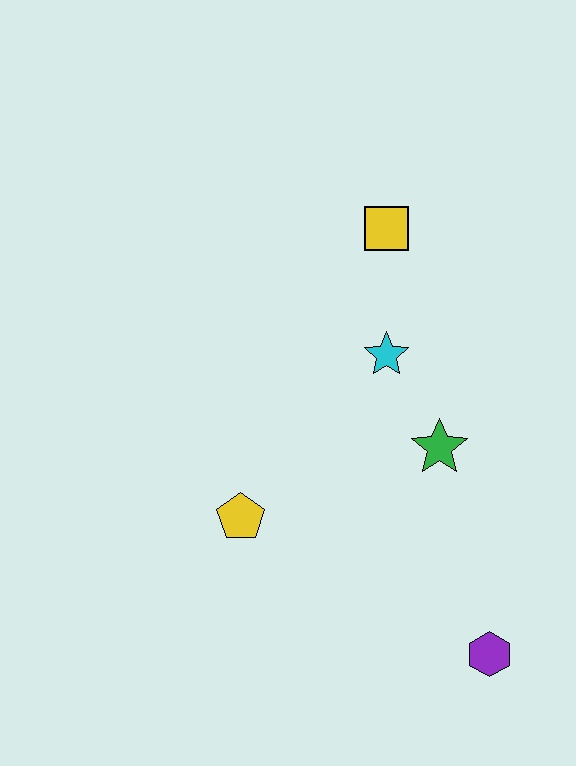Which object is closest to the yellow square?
The cyan star is closest to the yellow square.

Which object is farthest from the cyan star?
The purple hexagon is farthest from the cyan star.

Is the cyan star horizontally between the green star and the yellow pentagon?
Yes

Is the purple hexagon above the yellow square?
No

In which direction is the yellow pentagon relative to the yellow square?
The yellow pentagon is below the yellow square.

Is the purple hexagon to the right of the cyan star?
Yes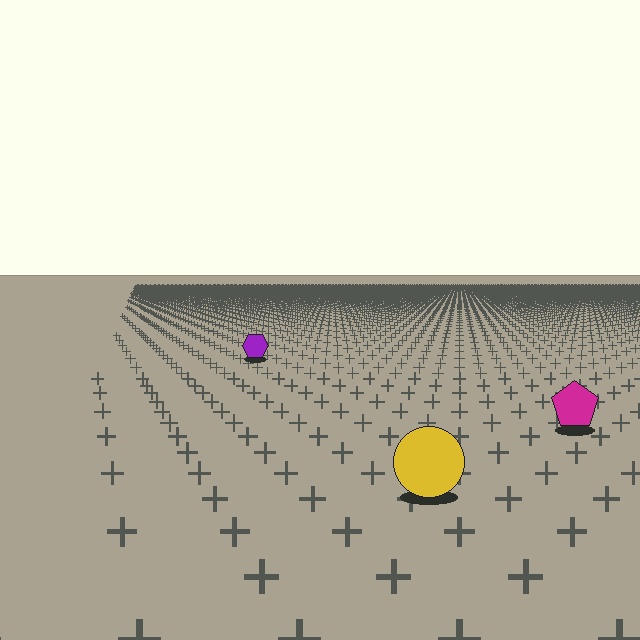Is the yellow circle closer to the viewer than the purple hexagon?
Yes. The yellow circle is closer — you can tell from the texture gradient: the ground texture is coarser near it.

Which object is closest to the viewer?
The yellow circle is closest. The texture marks near it are larger and more spread out.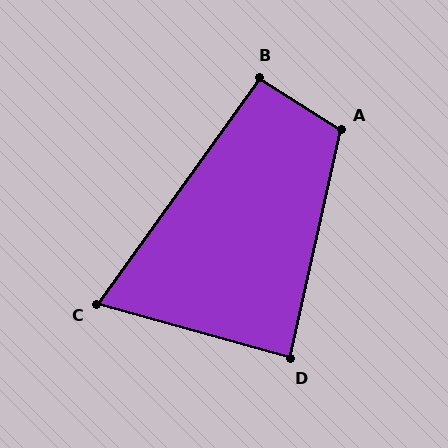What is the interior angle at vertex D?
Approximately 87 degrees (approximately right).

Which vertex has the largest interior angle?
A, at approximately 110 degrees.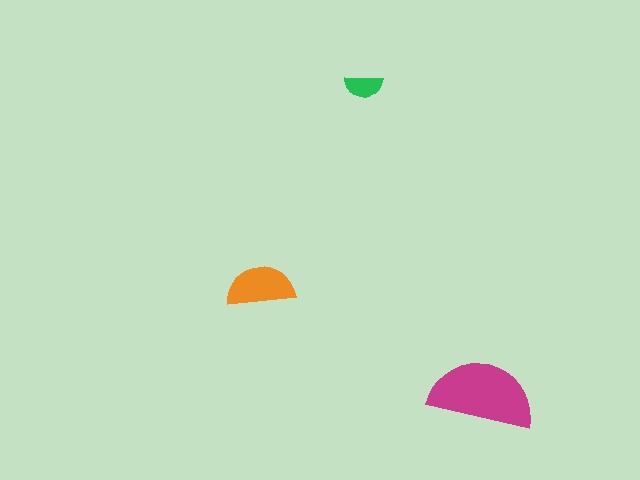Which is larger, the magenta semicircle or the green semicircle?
The magenta one.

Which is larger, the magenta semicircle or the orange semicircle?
The magenta one.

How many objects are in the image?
There are 3 objects in the image.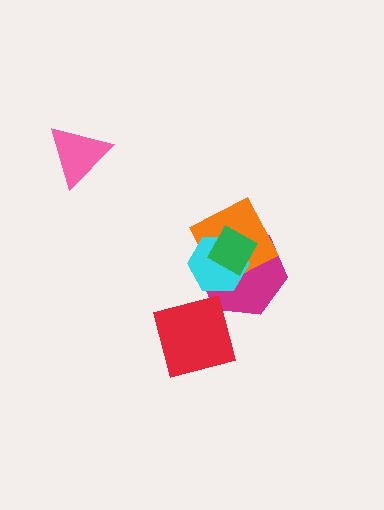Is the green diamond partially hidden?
No, no other shape covers it.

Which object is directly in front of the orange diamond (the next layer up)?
The cyan hexagon is directly in front of the orange diamond.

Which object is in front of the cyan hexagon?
The green diamond is in front of the cyan hexagon.